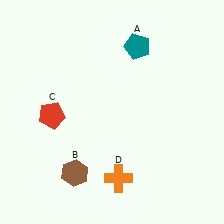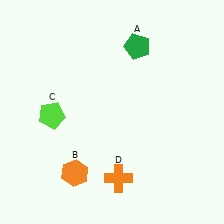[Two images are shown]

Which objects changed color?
A changed from teal to green. B changed from brown to orange. C changed from red to lime.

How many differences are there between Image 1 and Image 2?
There are 3 differences between the two images.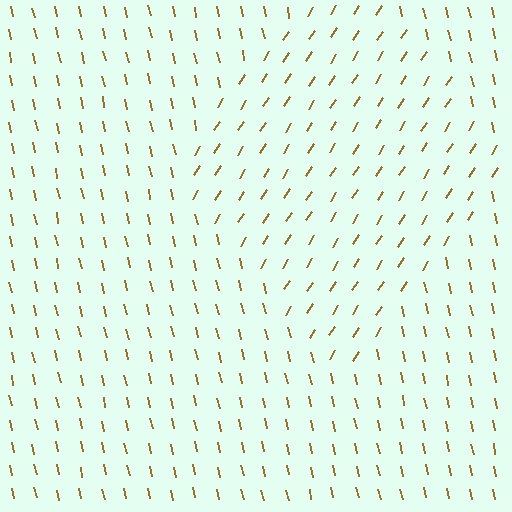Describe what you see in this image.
The image is filled with small brown line segments. A diamond region in the image has lines oriented differently from the surrounding lines, creating a visible texture boundary.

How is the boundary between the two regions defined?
The boundary is defined purely by a change in line orientation (approximately 45 degrees difference). All lines are the same color and thickness.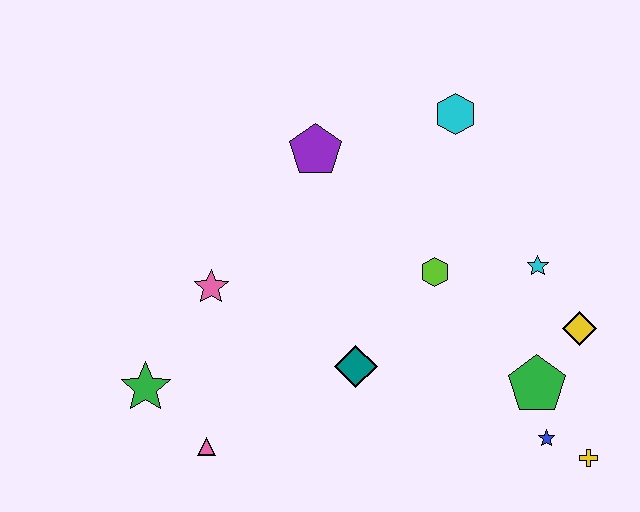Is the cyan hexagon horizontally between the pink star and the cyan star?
Yes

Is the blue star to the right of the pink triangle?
Yes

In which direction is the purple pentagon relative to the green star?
The purple pentagon is above the green star.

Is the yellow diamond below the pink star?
Yes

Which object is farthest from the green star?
The yellow cross is farthest from the green star.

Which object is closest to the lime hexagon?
The cyan star is closest to the lime hexagon.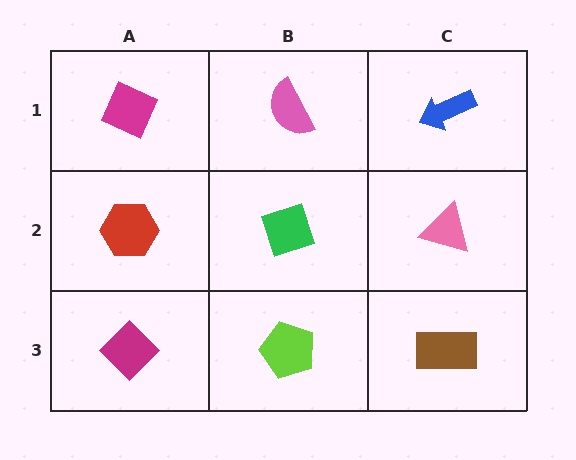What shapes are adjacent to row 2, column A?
A magenta diamond (row 1, column A), a magenta diamond (row 3, column A), a green diamond (row 2, column B).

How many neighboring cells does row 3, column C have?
2.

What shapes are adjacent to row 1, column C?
A pink triangle (row 2, column C), a pink semicircle (row 1, column B).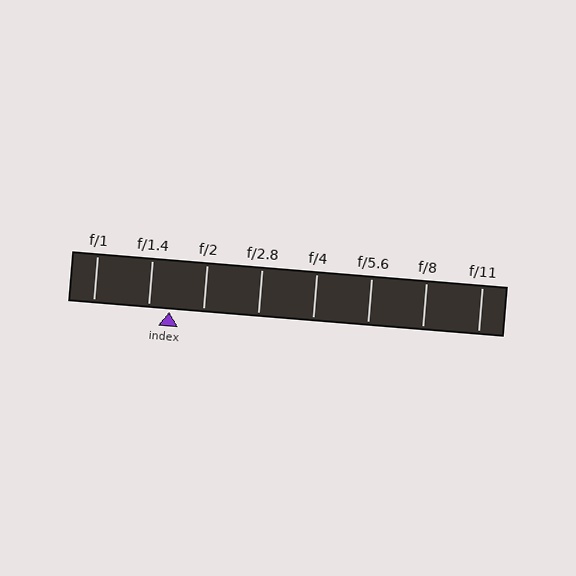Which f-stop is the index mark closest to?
The index mark is closest to f/1.4.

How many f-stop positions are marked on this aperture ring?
There are 8 f-stop positions marked.